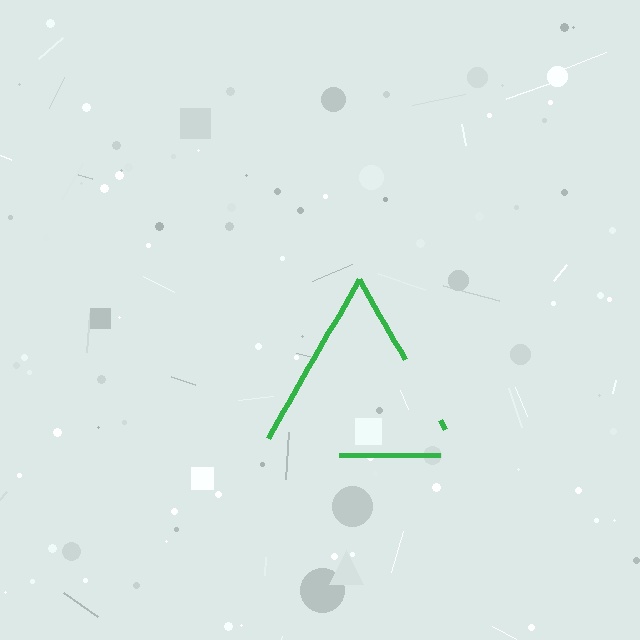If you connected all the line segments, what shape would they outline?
They would outline a triangle.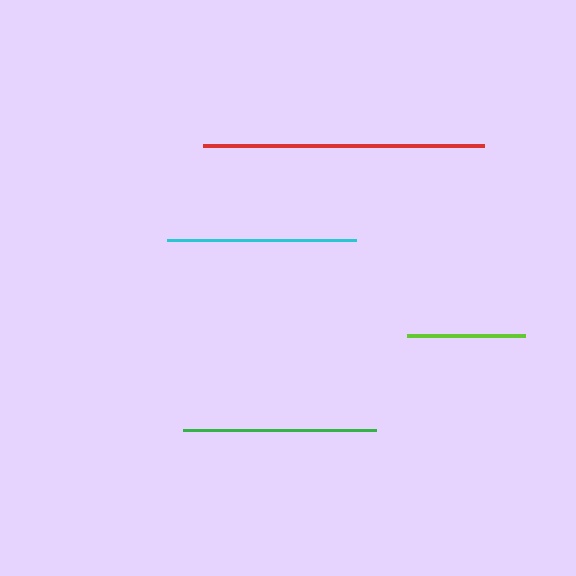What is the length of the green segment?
The green segment is approximately 193 pixels long.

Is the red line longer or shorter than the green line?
The red line is longer than the green line.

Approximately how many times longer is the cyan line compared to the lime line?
The cyan line is approximately 1.6 times the length of the lime line.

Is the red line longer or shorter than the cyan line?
The red line is longer than the cyan line.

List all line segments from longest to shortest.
From longest to shortest: red, green, cyan, lime.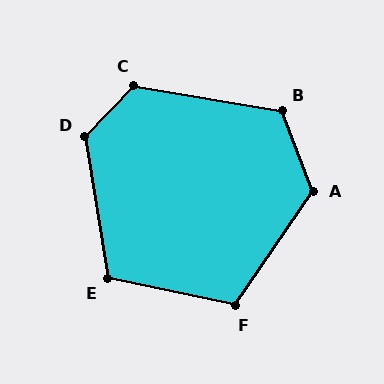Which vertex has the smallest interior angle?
E, at approximately 111 degrees.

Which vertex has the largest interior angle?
D, at approximately 127 degrees.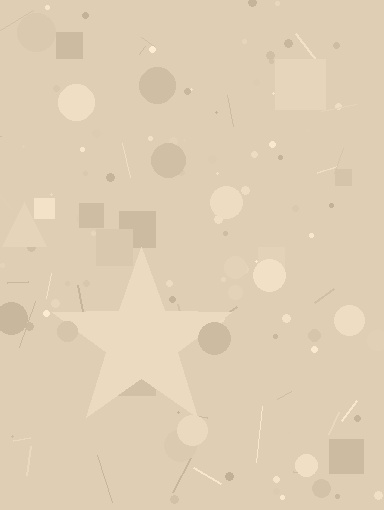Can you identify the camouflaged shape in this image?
The camouflaged shape is a star.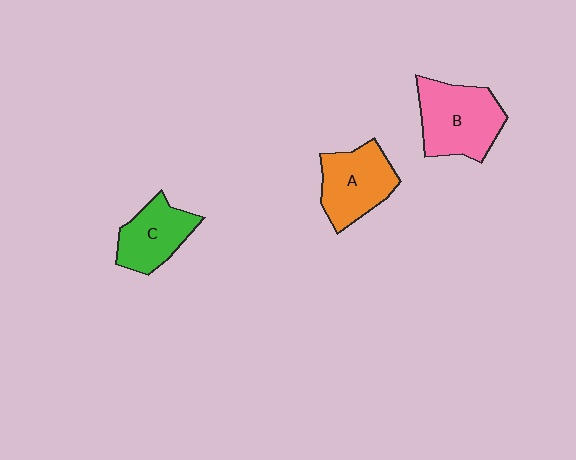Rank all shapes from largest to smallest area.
From largest to smallest: B (pink), A (orange), C (green).